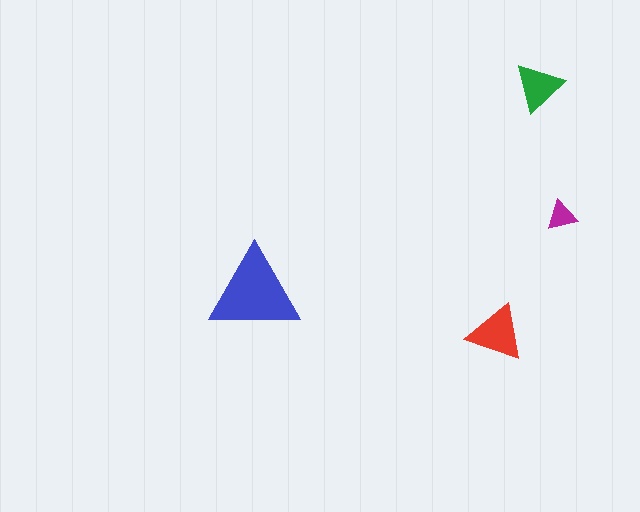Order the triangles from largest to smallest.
the blue one, the red one, the green one, the magenta one.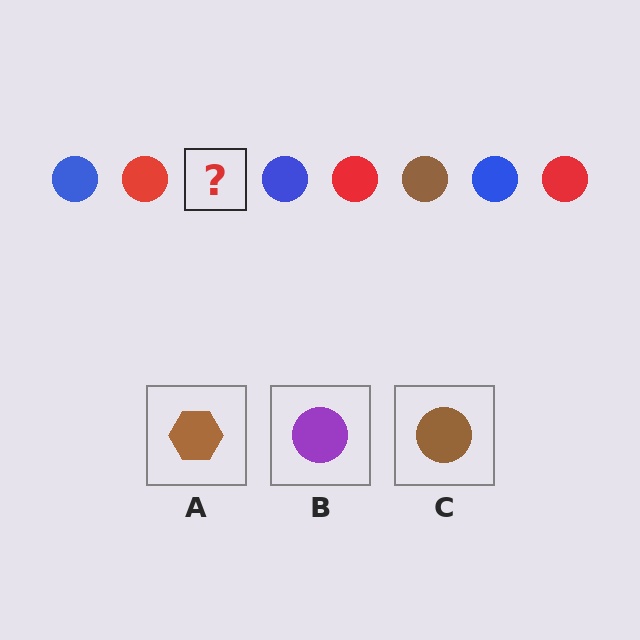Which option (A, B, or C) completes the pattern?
C.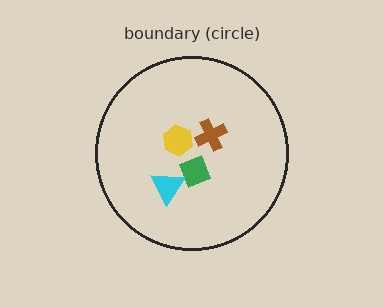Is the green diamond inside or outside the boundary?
Inside.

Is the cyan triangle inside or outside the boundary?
Inside.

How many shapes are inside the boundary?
4 inside, 0 outside.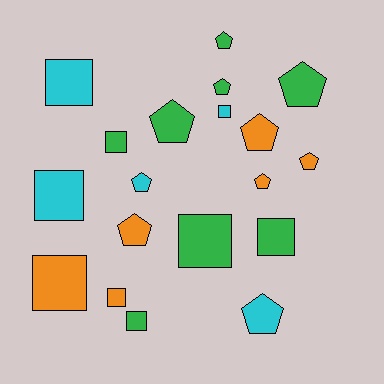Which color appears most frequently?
Green, with 8 objects.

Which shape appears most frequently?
Pentagon, with 10 objects.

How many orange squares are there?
There are 2 orange squares.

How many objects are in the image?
There are 19 objects.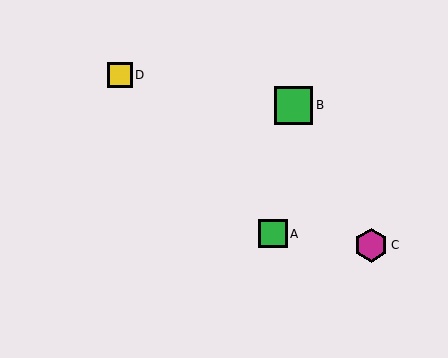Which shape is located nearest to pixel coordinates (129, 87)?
The yellow square (labeled D) at (120, 75) is nearest to that location.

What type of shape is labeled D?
Shape D is a yellow square.